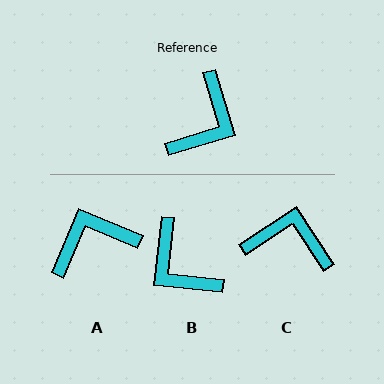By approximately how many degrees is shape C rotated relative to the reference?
Approximately 107 degrees counter-clockwise.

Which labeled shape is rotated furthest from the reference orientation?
A, about 140 degrees away.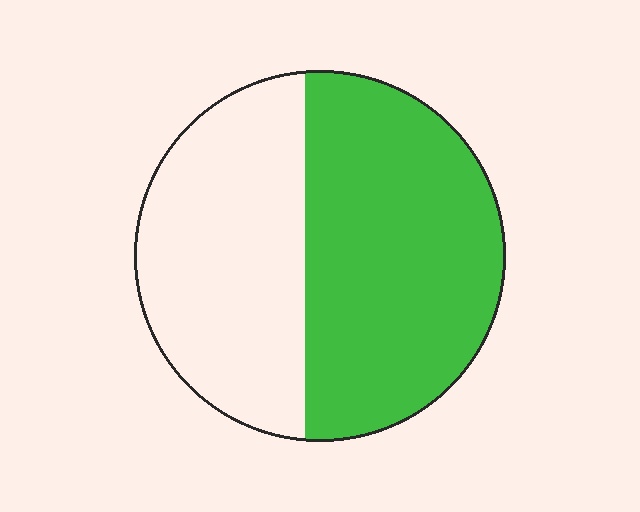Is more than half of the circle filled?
Yes.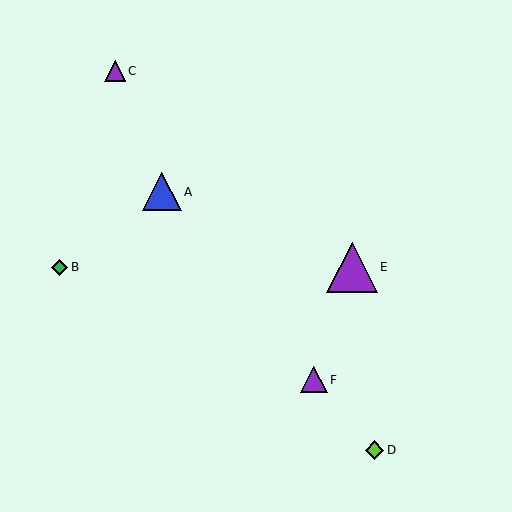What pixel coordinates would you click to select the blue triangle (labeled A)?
Click at (162, 192) to select the blue triangle A.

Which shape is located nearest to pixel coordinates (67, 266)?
The green diamond (labeled B) at (60, 267) is nearest to that location.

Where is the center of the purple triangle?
The center of the purple triangle is at (352, 267).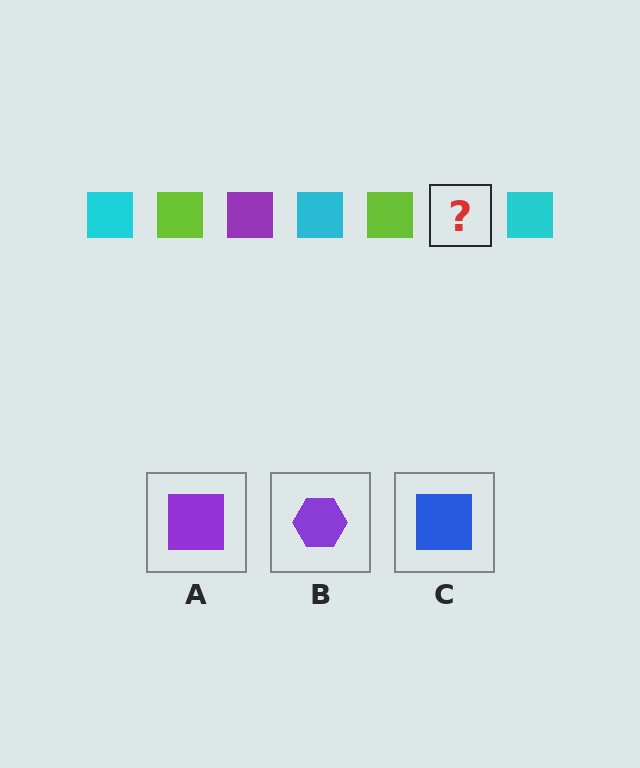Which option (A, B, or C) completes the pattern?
A.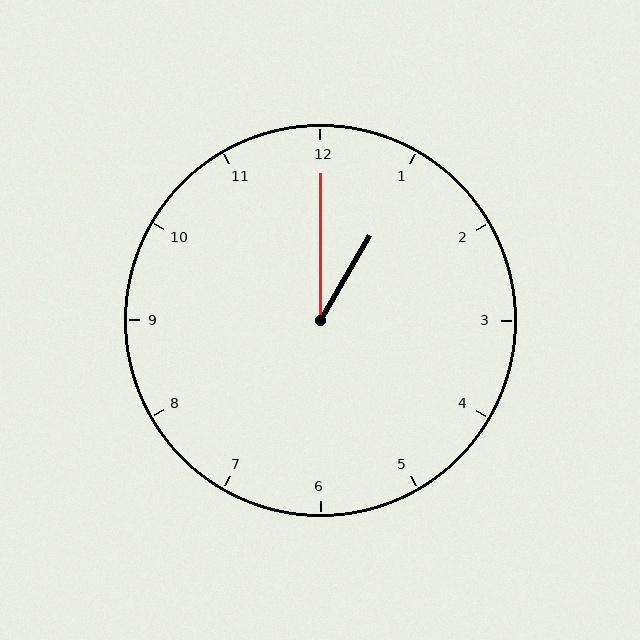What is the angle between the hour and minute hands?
Approximately 30 degrees.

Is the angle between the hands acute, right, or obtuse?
It is acute.